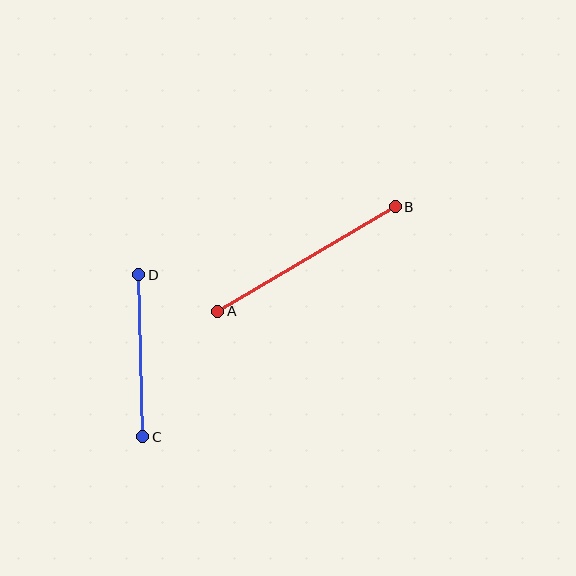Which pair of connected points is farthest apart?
Points A and B are farthest apart.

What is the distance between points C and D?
The distance is approximately 162 pixels.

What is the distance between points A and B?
The distance is approximately 206 pixels.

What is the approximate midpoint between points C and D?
The midpoint is at approximately (141, 356) pixels.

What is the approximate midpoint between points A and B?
The midpoint is at approximately (307, 259) pixels.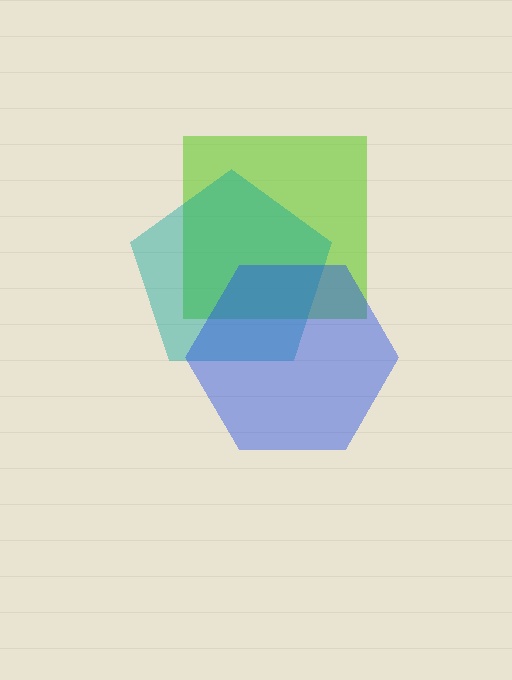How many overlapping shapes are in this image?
There are 3 overlapping shapes in the image.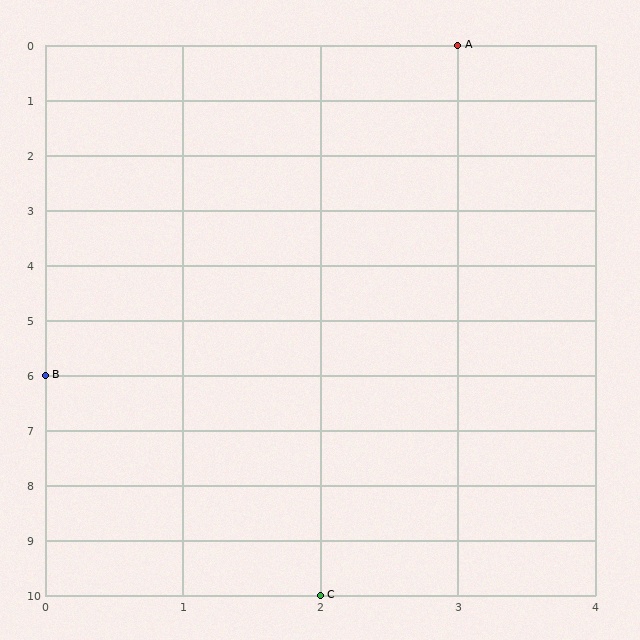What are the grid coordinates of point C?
Point C is at grid coordinates (2, 10).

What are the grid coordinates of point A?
Point A is at grid coordinates (3, 0).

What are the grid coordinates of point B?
Point B is at grid coordinates (0, 6).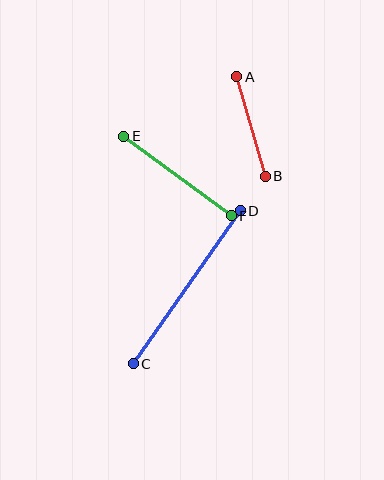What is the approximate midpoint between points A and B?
The midpoint is at approximately (251, 127) pixels.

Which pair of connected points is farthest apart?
Points C and D are farthest apart.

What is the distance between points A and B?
The distance is approximately 104 pixels.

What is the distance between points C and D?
The distance is approximately 187 pixels.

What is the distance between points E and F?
The distance is approximately 134 pixels.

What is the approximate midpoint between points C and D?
The midpoint is at approximately (187, 287) pixels.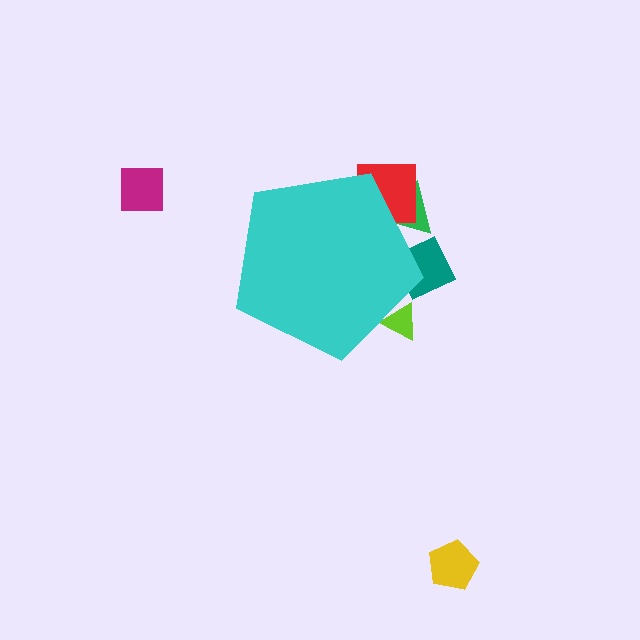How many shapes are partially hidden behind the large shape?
4 shapes are partially hidden.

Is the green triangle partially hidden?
Yes, the green triangle is partially hidden behind the cyan pentagon.